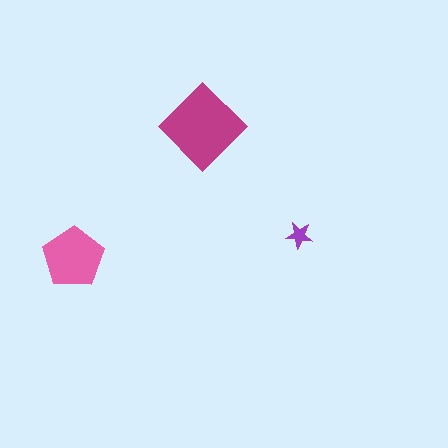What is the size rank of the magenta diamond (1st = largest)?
1st.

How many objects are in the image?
There are 3 objects in the image.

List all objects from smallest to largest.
The purple star, the pink pentagon, the magenta diamond.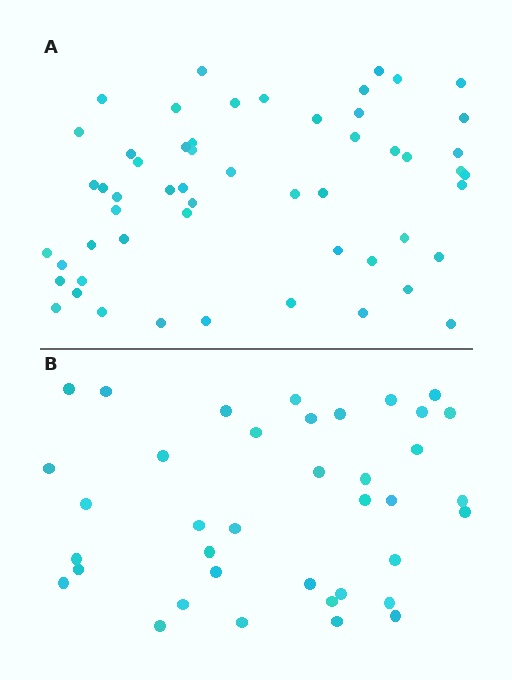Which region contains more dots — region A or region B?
Region A (the top region) has more dots.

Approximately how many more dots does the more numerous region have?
Region A has approximately 15 more dots than region B.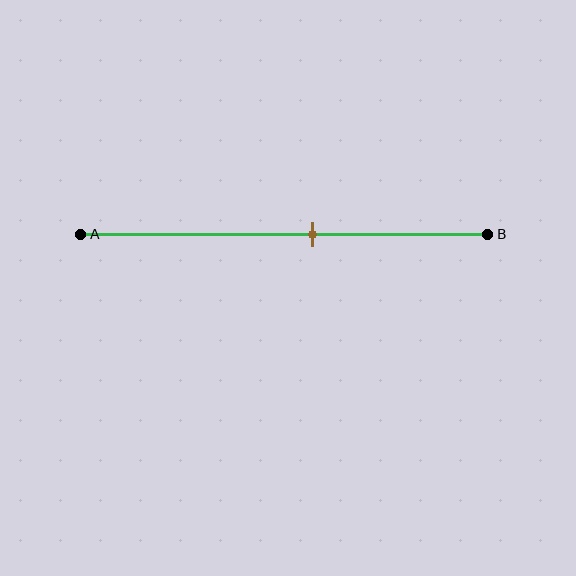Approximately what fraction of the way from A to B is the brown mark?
The brown mark is approximately 55% of the way from A to B.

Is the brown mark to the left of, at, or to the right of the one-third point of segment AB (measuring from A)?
The brown mark is to the right of the one-third point of segment AB.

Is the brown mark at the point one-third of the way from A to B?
No, the mark is at about 55% from A, not at the 33% one-third point.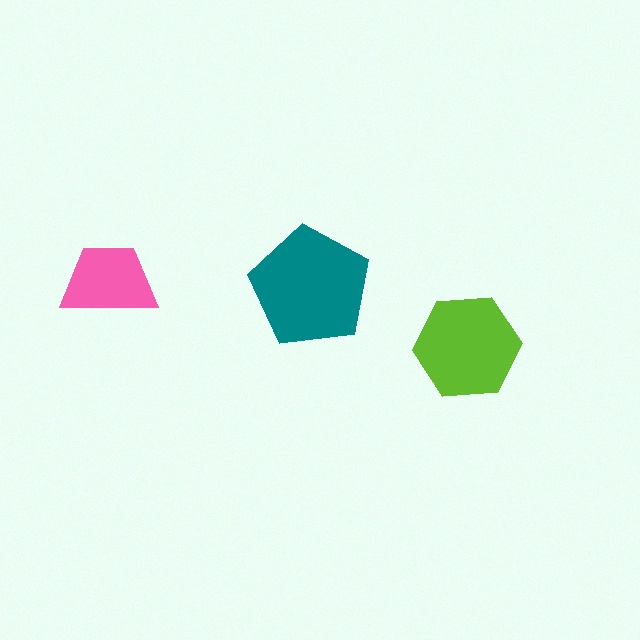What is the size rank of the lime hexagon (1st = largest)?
2nd.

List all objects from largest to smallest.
The teal pentagon, the lime hexagon, the pink trapezoid.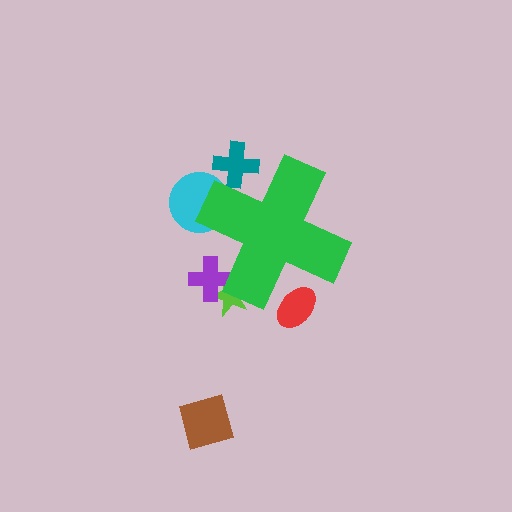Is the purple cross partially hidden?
Yes, the purple cross is partially hidden behind the green cross.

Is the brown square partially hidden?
No, the brown square is fully visible.